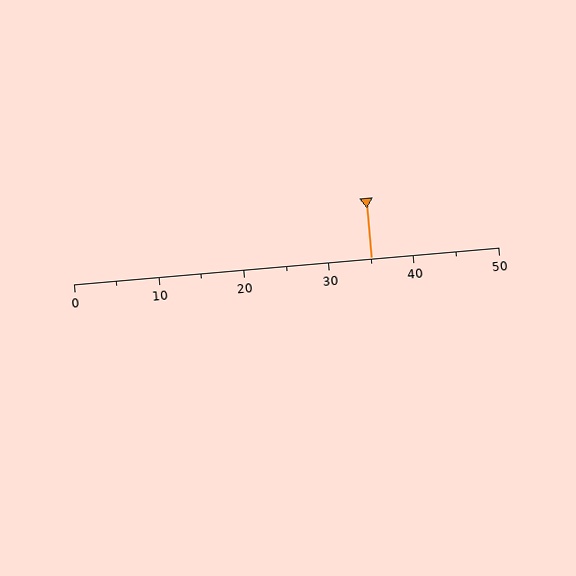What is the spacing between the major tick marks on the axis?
The major ticks are spaced 10 apart.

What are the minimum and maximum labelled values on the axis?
The axis runs from 0 to 50.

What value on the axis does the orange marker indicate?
The marker indicates approximately 35.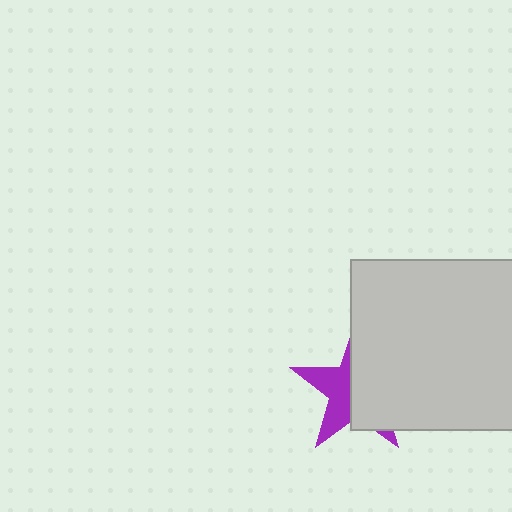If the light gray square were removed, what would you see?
You would see the complete purple star.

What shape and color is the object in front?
The object in front is a light gray square.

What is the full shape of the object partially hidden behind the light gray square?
The partially hidden object is a purple star.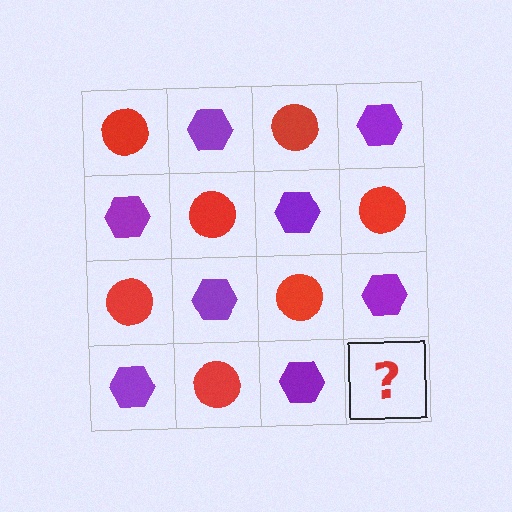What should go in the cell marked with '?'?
The missing cell should contain a red circle.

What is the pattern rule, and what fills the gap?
The rule is that it alternates red circle and purple hexagon in a checkerboard pattern. The gap should be filled with a red circle.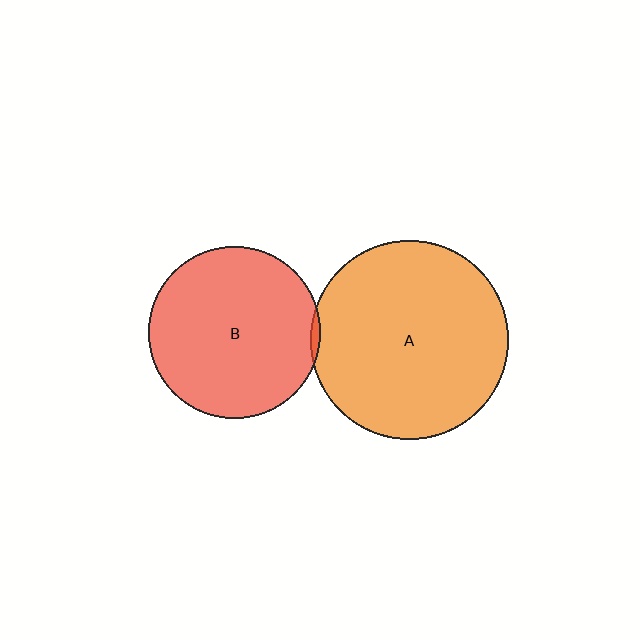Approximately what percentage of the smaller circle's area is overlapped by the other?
Approximately 5%.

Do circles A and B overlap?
Yes.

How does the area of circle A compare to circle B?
Approximately 1.3 times.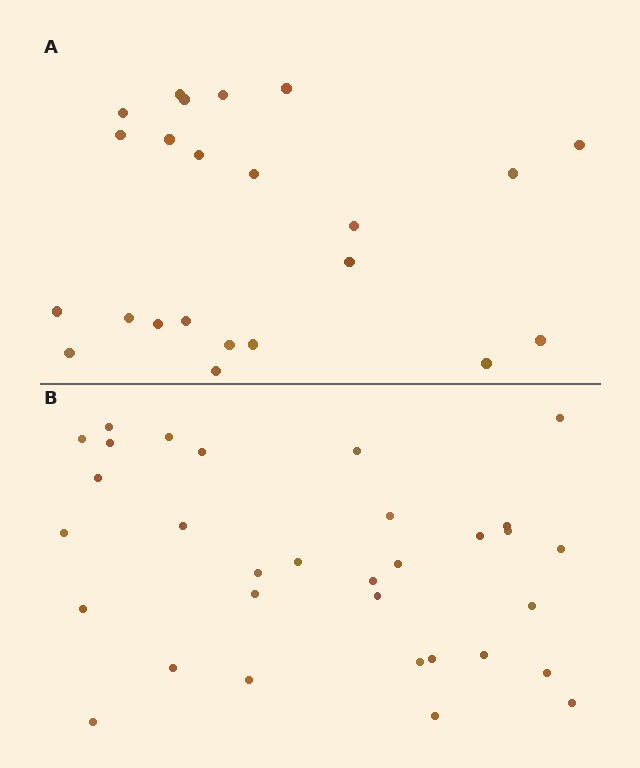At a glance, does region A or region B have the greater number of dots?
Region B (the bottom region) has more dots.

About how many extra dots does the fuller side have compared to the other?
Region B has roughly 8 or so more dots than region A.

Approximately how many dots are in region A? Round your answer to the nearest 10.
About 20 dots. (The exact count is 23, which rounds to 20.)